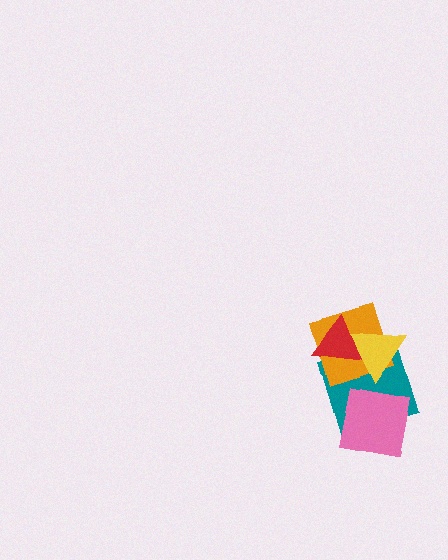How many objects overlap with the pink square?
1 object overlaps with the pink square.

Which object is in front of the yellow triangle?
The red triangle is in front of the yellow triangle.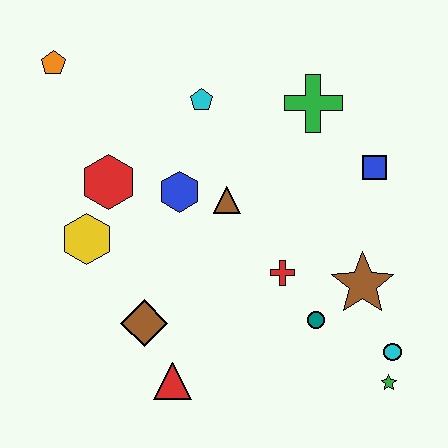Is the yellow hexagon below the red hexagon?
Yes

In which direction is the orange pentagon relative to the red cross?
The orange pentagon is to the left of the red cross.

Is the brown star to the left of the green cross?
No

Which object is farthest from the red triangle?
The orange pentagon is farthest from the red triangle.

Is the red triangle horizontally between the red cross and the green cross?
No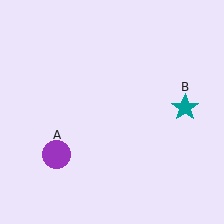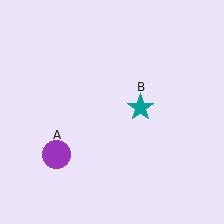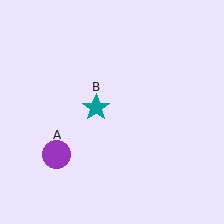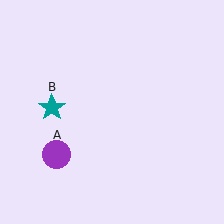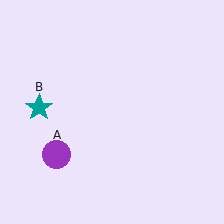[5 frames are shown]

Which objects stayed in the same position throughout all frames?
Purple circle (object A) remained stationary.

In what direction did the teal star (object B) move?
The teal star (object B) moved left.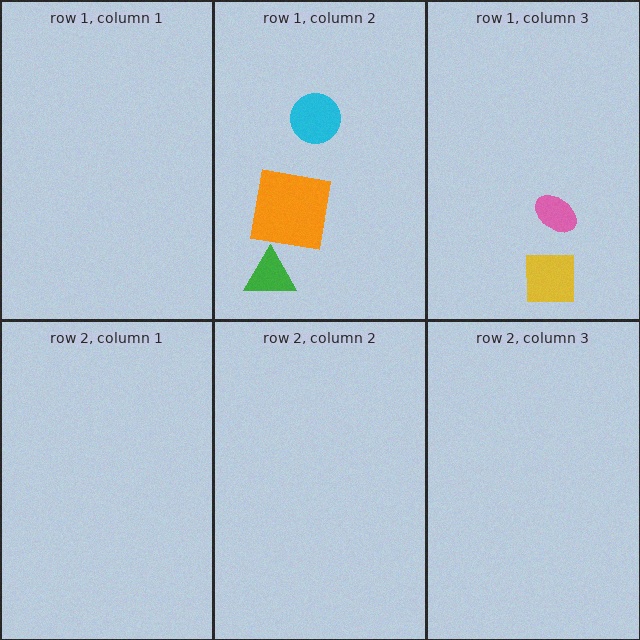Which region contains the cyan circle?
The row 1, column 2 region.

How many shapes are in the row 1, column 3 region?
2.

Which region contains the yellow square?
The row 1, column 3 region.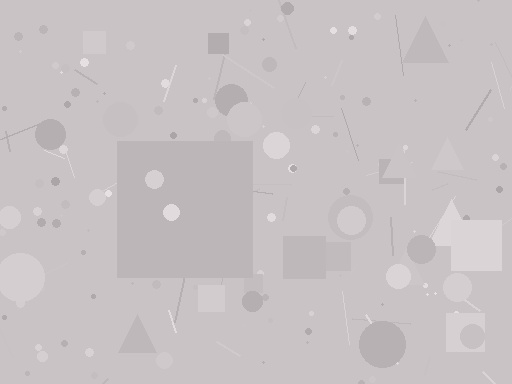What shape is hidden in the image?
A square is hidden in the image.